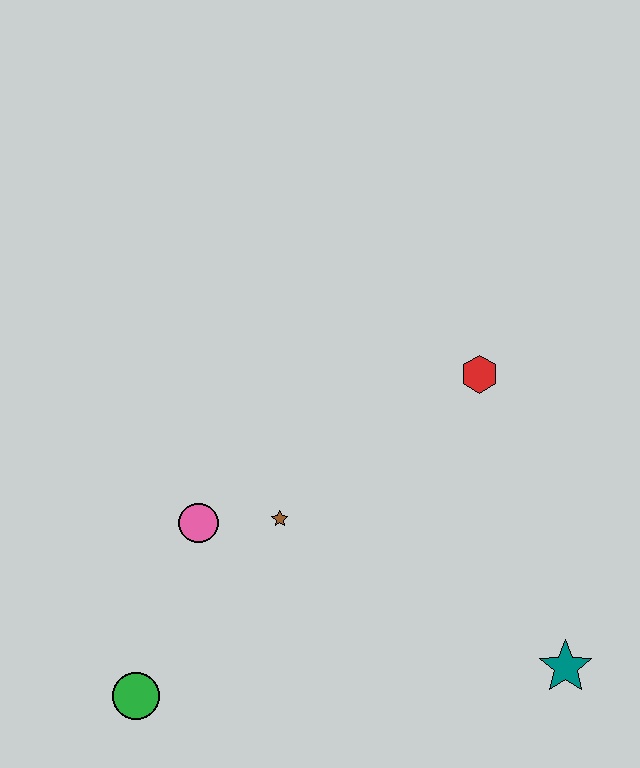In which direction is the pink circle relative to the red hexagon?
The pink circle is to the left of the red hexagon.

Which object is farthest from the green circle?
The red hexagon is farthest from the green circle.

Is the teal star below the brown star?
Yes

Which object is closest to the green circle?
The pink circle is closest to the green circle.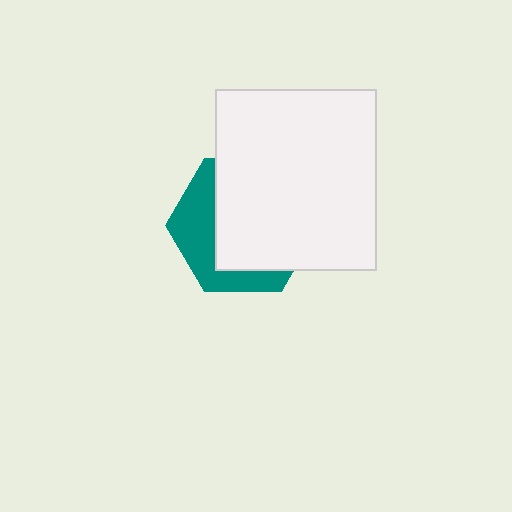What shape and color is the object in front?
The object in front is a white rectangle.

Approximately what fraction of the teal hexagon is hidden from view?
Roughly 64% of the teal hexagon is hidden behind the white rectangle.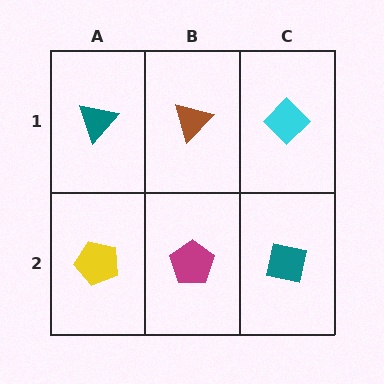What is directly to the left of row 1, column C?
A brown triangle.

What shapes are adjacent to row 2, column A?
A teal triangle (row 1, column A), a magenta pentagon (row 2, column B).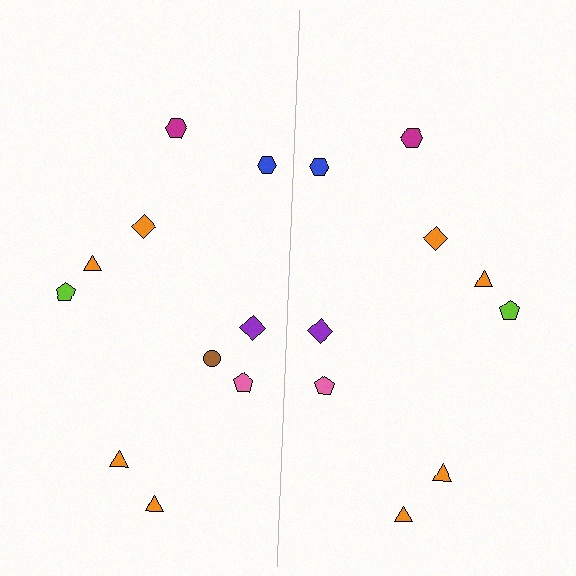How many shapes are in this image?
There are 19 shapes in this image.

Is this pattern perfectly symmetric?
No, the pattern is not perfectly symmetric. A brown circle is missing from the right side.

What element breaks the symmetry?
A brown circle is missing from the right side.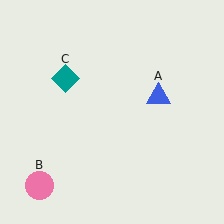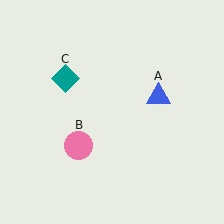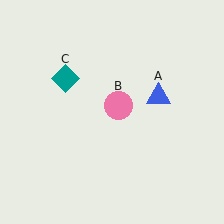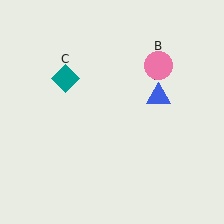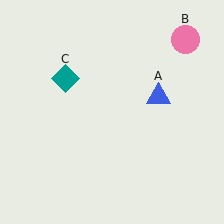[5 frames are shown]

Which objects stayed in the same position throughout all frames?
Blue triangle (object A) and teal diamond (object C) remained stationary.